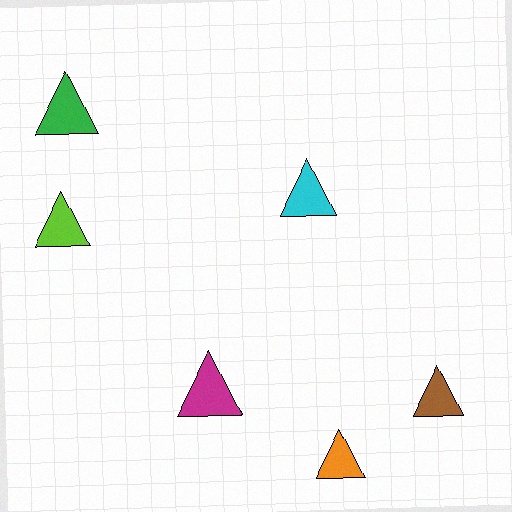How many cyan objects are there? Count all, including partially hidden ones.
There is 1 cyan object.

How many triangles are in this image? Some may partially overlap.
There are 6 triangles.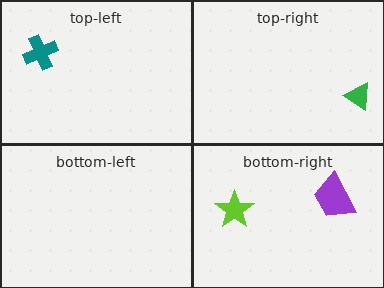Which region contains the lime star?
The bottom-right region.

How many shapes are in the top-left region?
1.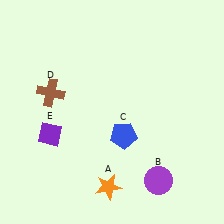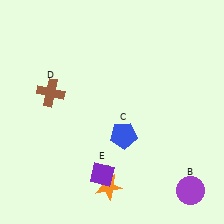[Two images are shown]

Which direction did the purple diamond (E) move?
The purple diamond (E) moved right.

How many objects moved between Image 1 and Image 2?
2 objects moved between the two images.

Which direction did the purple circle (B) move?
The purple circle (B) moved right.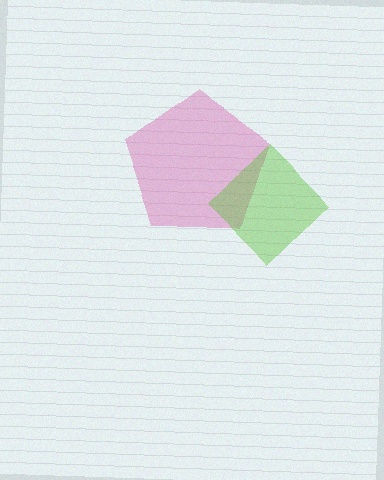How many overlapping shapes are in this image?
There are 2 overlapping shapes in the image.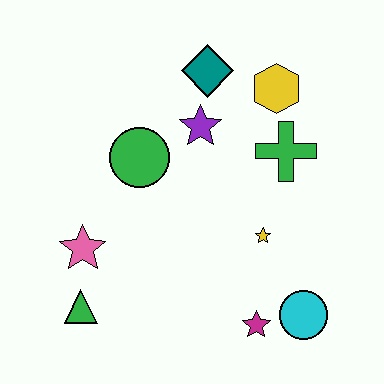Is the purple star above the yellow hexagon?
No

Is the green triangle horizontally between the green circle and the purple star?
No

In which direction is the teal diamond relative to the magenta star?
The teal diamond is above the magenta star.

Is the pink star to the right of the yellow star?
No